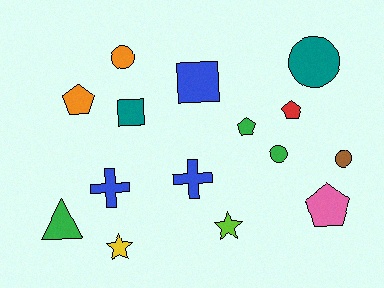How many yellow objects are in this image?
There is 1 yellow object.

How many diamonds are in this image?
There are no diamonds.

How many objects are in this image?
There are 15 objects.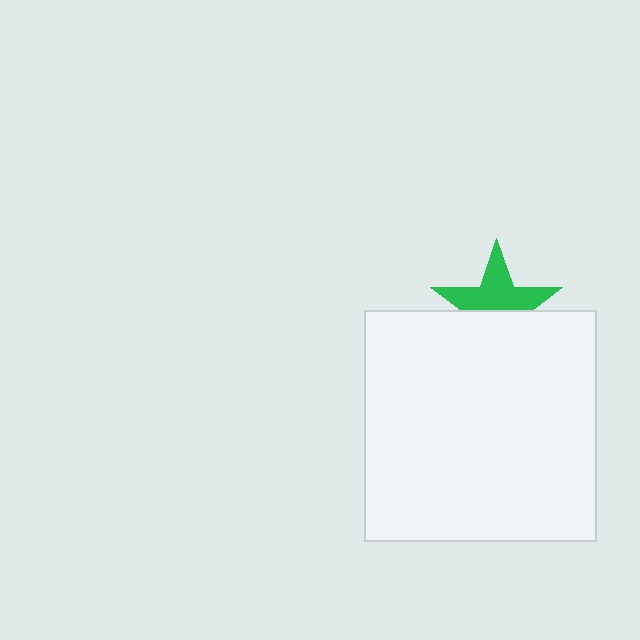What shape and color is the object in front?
The object in front is a white square.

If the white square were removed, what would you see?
You would see the complete green star.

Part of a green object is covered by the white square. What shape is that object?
It is a star.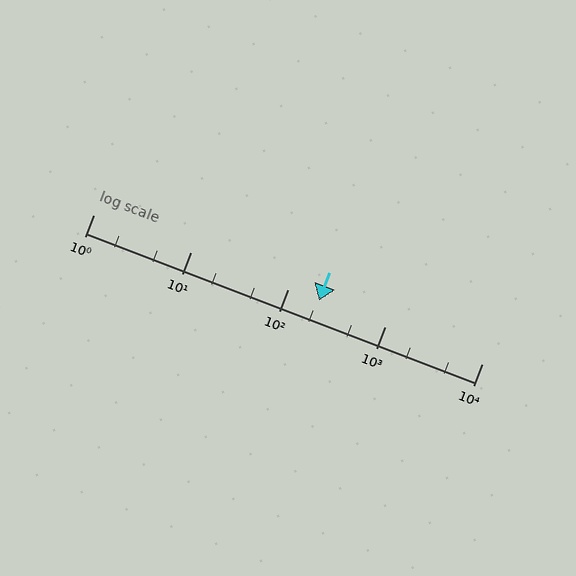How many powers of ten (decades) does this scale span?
The scale spans 4 decades, from 1 to 10000.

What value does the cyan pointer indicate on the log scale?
The pointer indicates approximately 210.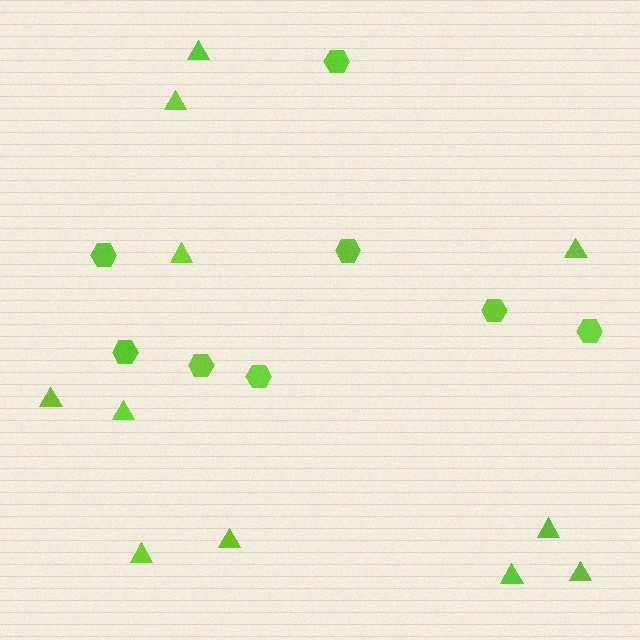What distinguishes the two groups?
There are 2 groups: one group of triangles (11) and one group of hexagons (8).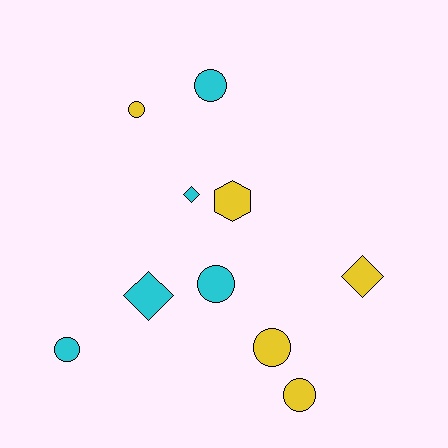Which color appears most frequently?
Cyan, with 5 objects.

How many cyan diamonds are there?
There are 2 cyan diamonds.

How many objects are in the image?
There are 10 objects.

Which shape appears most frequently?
Circle, with 6 objects.